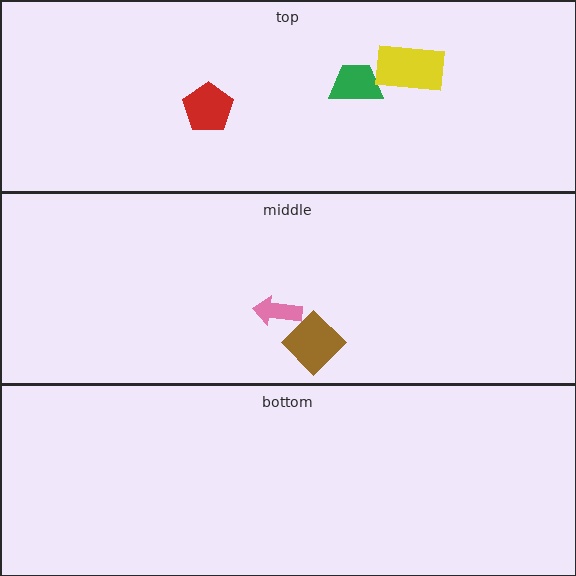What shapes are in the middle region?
The brown diamond, the pink arrow.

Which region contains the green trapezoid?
The top region.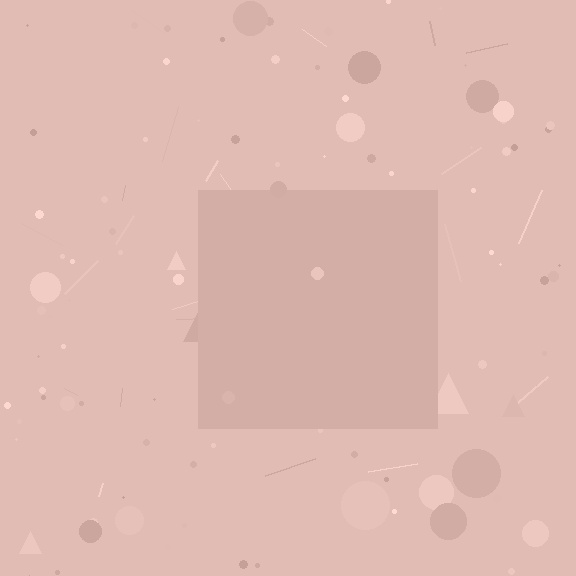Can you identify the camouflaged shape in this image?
The camouflaged shape is a square.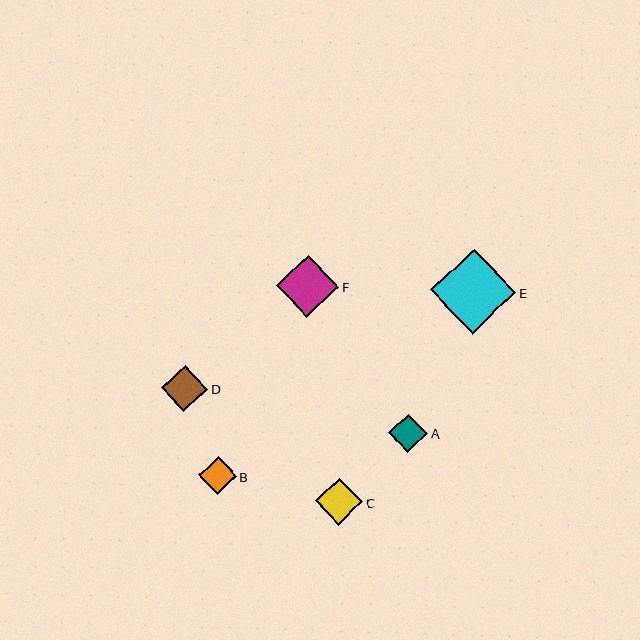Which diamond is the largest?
Diamond E is the largest with a size of approximately 85 pixels.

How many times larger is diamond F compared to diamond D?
Diamond F is approximately 1.3 times the size of diamond D.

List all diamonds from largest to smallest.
From largest to smallest: E, F, C, D, A, B.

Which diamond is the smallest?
Diamond B is the smallest with a size of approximately 37 pixels.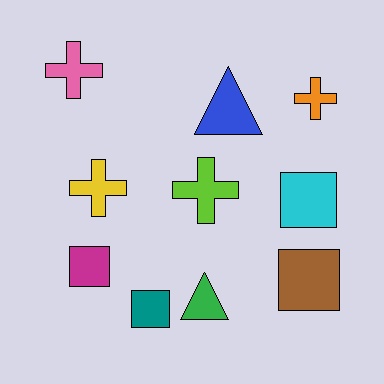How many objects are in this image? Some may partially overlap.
There are 10 objects.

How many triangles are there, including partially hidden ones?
There are 2 triangles.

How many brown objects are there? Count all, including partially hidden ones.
There is 1 brown object.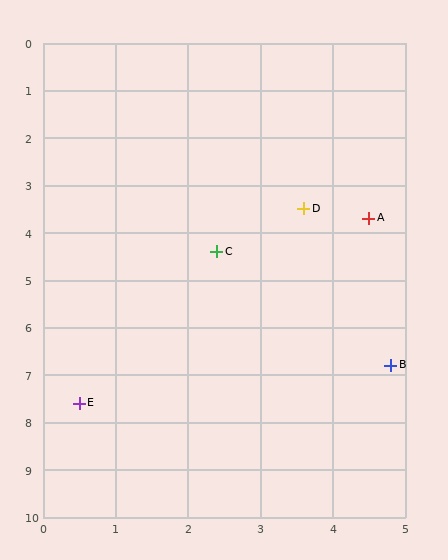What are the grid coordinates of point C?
Point C is at approximately (2.4, 4.4).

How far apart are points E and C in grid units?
Points E and C are about 3.7 grid units apart.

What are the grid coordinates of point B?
Point B is at approximately (4.8, 6.8).